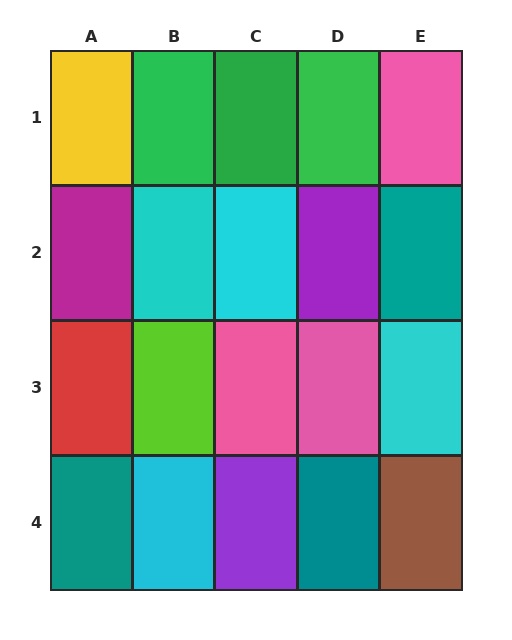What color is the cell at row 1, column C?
Green.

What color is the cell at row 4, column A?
Teal.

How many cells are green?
3 cells are green.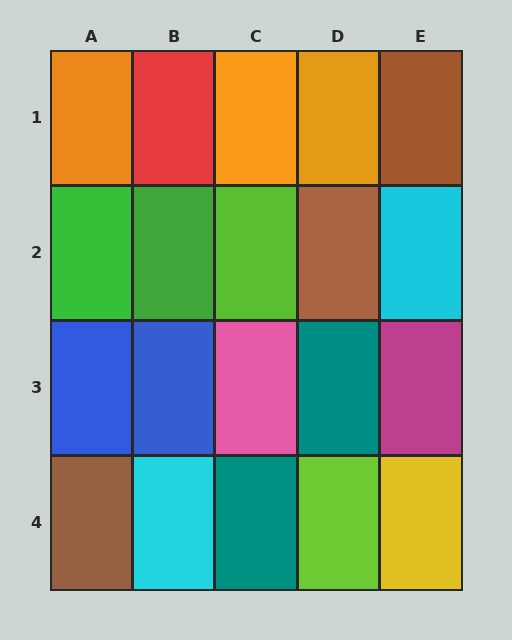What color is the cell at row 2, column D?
Brown.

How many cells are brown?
3 cells are brown.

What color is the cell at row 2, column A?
Green.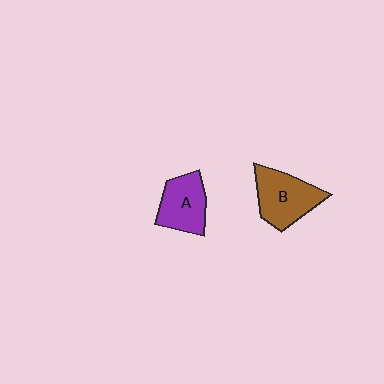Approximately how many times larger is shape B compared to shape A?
Approximately 1.2 times.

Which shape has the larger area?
Shape B (brown).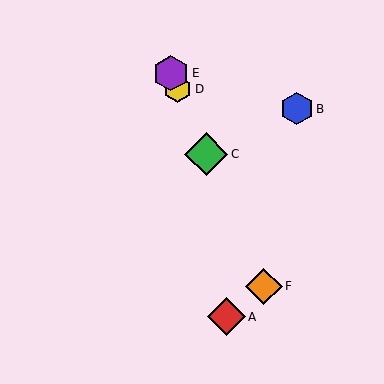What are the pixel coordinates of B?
Object B is at (297, 109).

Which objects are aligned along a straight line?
Objects C, D, E, F are aligned along a straight line.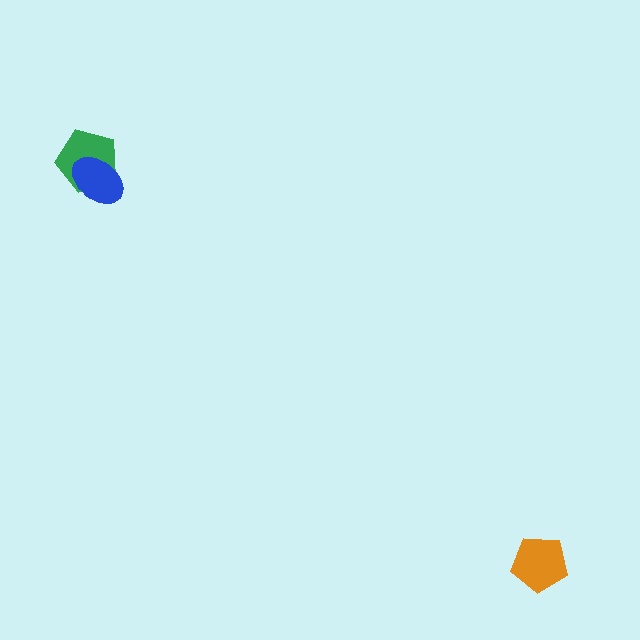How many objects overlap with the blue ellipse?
1 object overlaps with the blue ellipse.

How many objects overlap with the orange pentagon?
0 objects overlap with the orange pentagon.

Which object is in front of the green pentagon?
The blue ellipse is in front of the green pentagon.